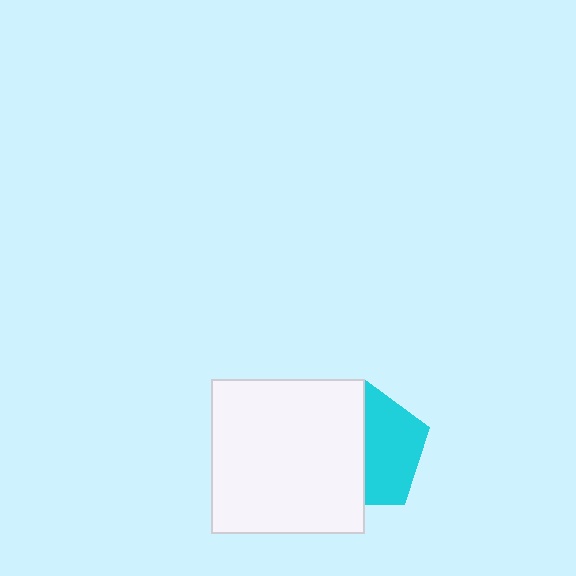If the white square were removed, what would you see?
You would see the complete cyan pentagon.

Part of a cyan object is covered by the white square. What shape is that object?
It is a pentagon.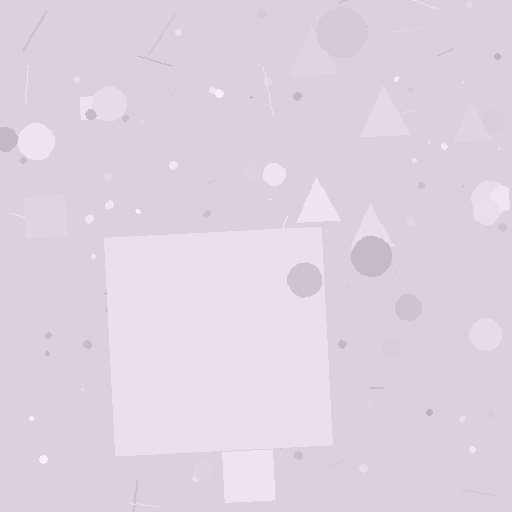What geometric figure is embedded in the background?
A square is embedded in the background.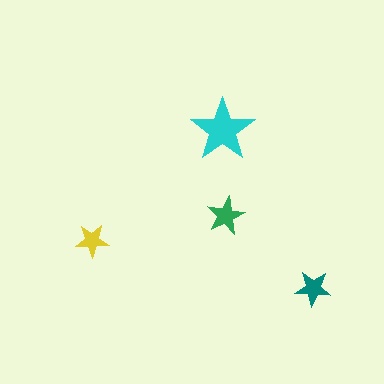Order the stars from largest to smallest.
the cyan one, the green one, the teal one, the yellow one.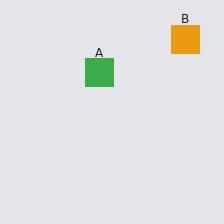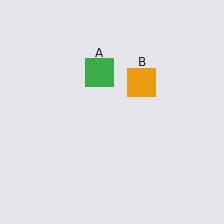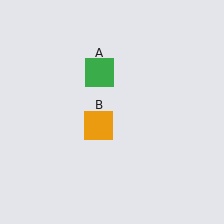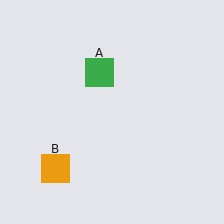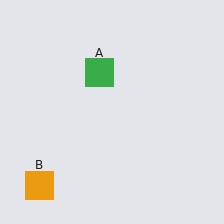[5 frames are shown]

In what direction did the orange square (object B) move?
The orange square (object B) moved down and to the left.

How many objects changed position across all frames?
1 object changed position: orange square (object B).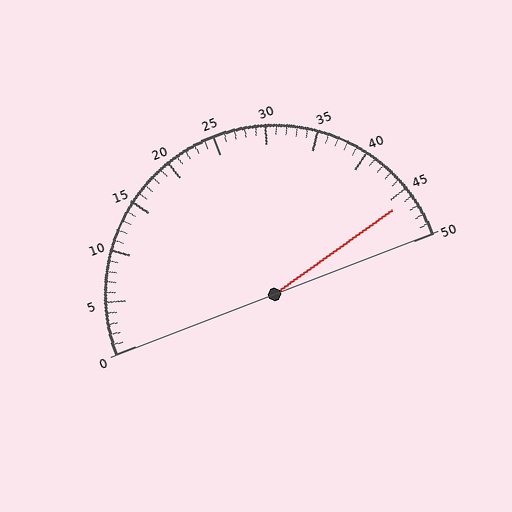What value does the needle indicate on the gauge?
The needle indicates approximately 46.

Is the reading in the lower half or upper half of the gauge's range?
The reading is in the upper half of the range (0 to 50).